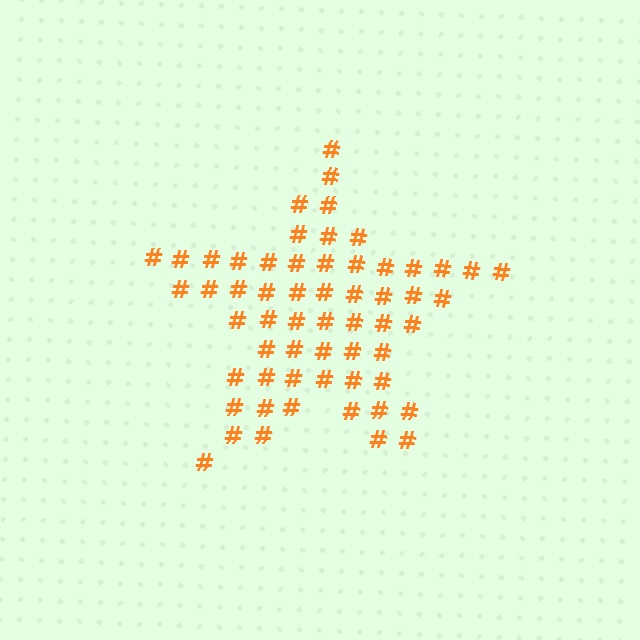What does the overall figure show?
The overall figure shows a star.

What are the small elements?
The small elements are hash symbols.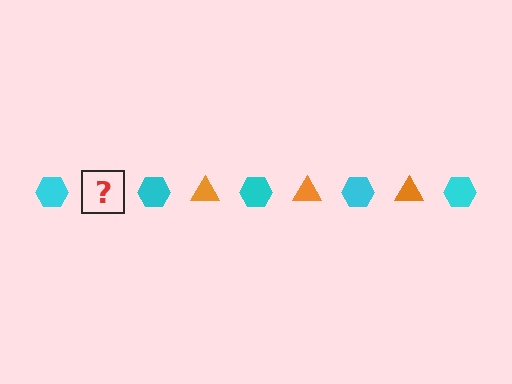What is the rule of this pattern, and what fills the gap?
The rule is that the pattern alternates between cyan hexagon and orange triangle. The gap should be filled with an orange triangle.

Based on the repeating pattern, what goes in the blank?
The blank should be an orange triangle.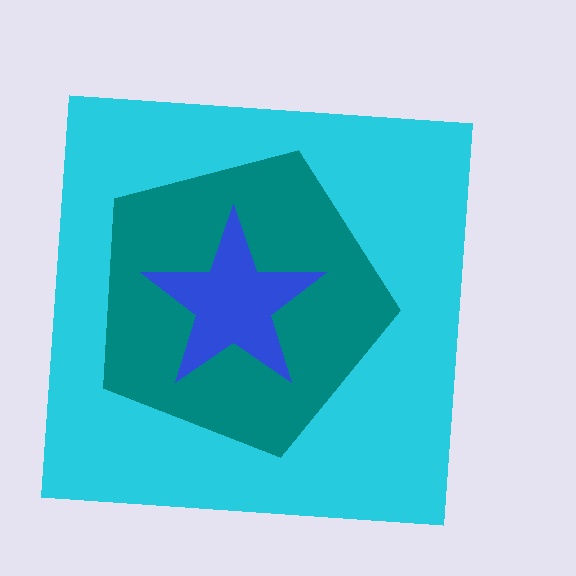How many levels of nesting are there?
3.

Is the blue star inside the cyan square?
Yes.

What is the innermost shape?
The blue star.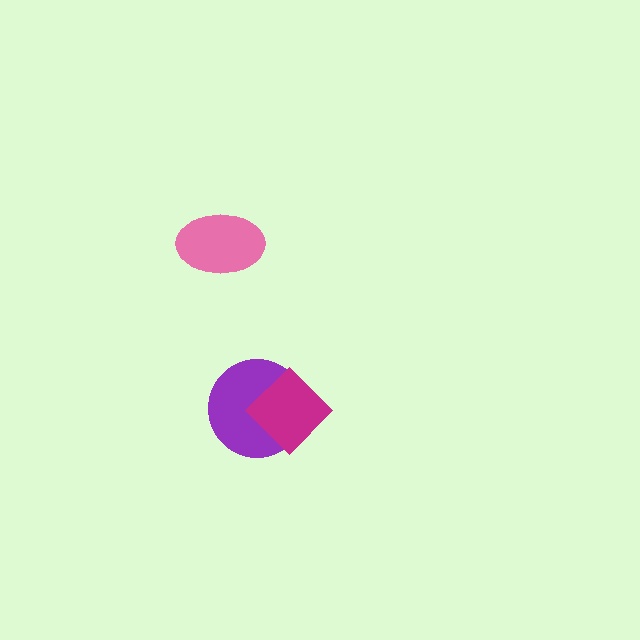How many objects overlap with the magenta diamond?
1 object overlaps with the magenta diamond.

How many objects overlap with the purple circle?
1 object overlaps with the purple circle.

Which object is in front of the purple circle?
The magenta diamond is in front of the purple circle.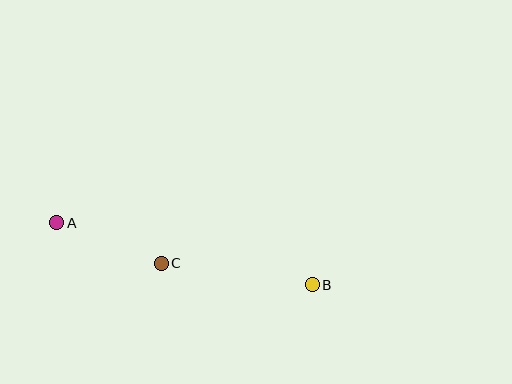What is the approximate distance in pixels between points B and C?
The distance between B and C is approximately 153 pixels.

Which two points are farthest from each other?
Points A and B are farthest from each other.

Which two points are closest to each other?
Points A and C are closest to each other.